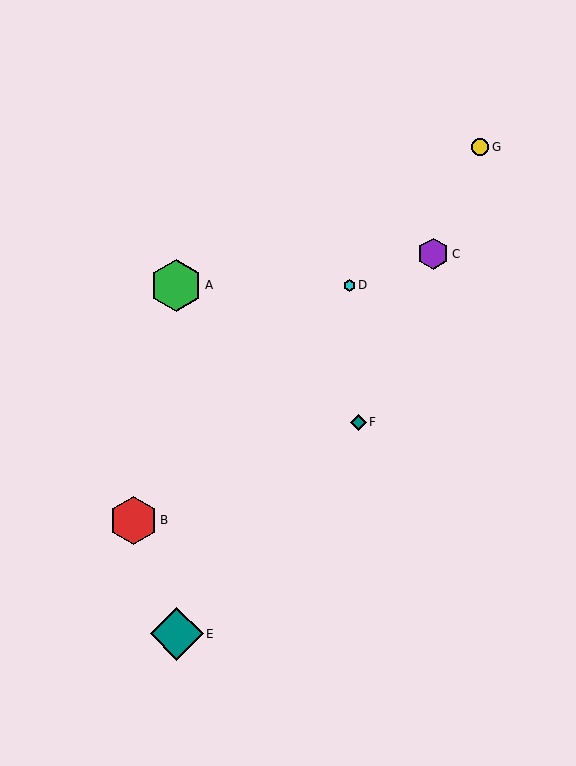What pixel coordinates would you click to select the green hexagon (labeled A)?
Click at (176, 285) to select the green hexagon A.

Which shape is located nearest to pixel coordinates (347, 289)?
The cyan hexagon (labeled D) at (349, 285) is nearest to that location.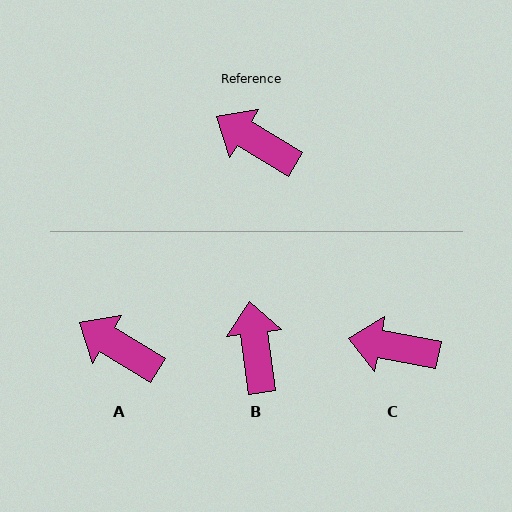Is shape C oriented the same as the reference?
No, it is off by about 20 degrees.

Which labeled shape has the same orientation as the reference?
A.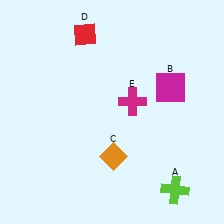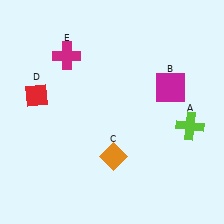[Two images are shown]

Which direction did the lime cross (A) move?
The lime cross (A) moved up.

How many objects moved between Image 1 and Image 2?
3 objects moved between the two images.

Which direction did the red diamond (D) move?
The red diamond (D) moved down.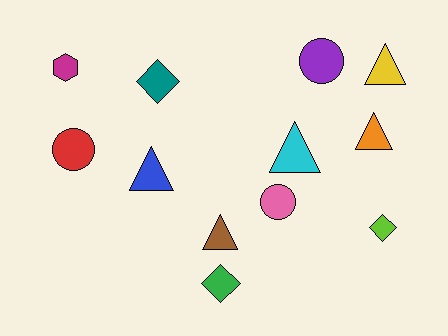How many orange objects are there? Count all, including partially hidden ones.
There is 1 orange object.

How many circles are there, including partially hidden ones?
There are 3 circles.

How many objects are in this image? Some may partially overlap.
There are 12 objects.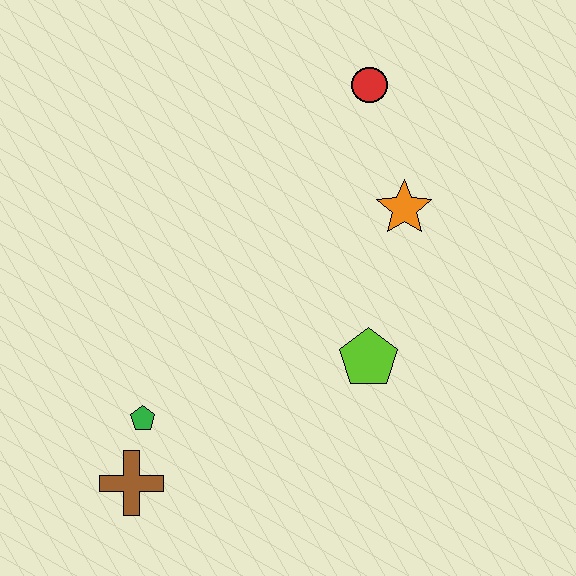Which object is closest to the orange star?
The red circle is closest to the orange star.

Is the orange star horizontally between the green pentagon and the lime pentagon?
No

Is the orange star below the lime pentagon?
No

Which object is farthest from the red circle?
The brown cross is farthest from the red circle.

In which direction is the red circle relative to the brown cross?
The red circle is above the brown cross.